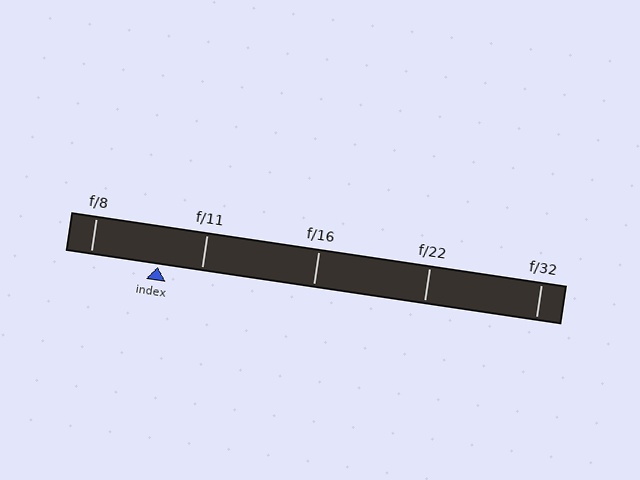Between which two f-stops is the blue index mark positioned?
The index mark is between f/8 and f/11.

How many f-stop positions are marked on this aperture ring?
There are 5 f-stop positions marked.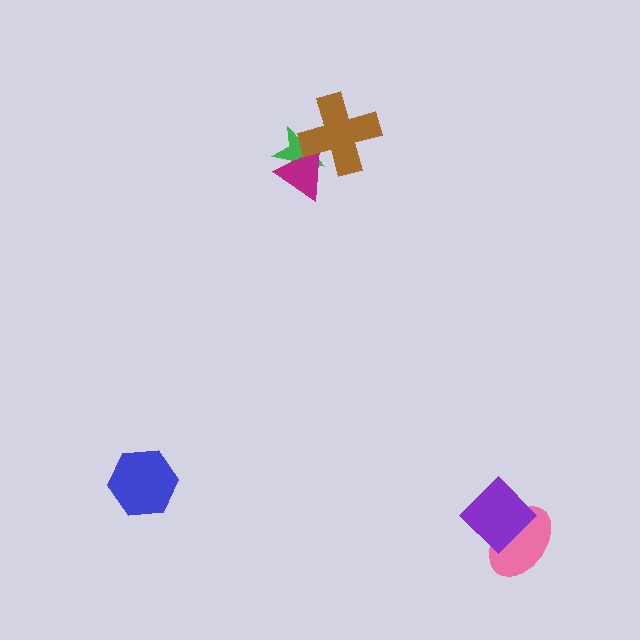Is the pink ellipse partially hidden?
Yes, it is partially covered by another shape.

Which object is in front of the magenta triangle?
The brown cross is in front of the magenta triangle.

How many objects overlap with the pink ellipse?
1 object overlaps with the pink ellipse.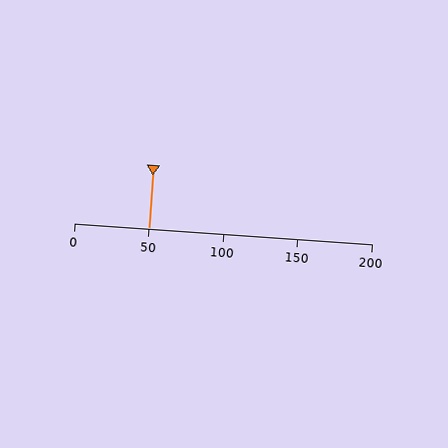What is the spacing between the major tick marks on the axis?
The major ticks are spaced 50 apart.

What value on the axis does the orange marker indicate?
The marker indicates approximately 50.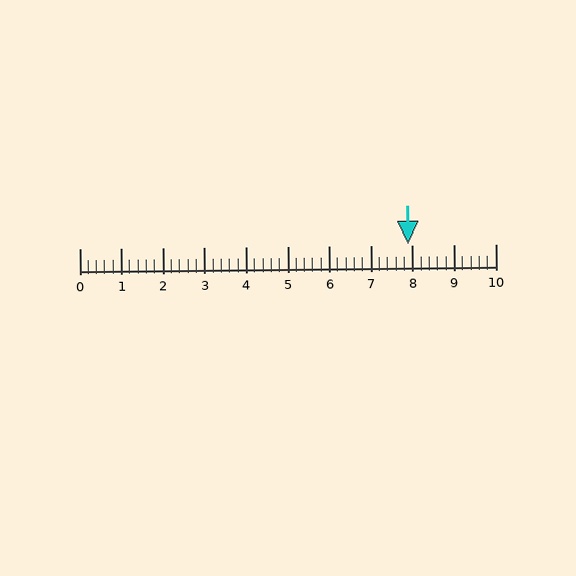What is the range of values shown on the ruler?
The ruler shows values from 0 to 10.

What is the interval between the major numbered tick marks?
The major tick marks are spaced 1 units apart.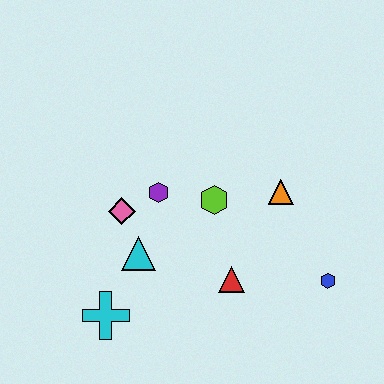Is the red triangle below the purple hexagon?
Yes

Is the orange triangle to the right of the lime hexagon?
Yes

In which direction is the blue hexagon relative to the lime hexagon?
The blue hexagon is to the right of the lime hexagon.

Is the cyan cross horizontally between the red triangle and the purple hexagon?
No